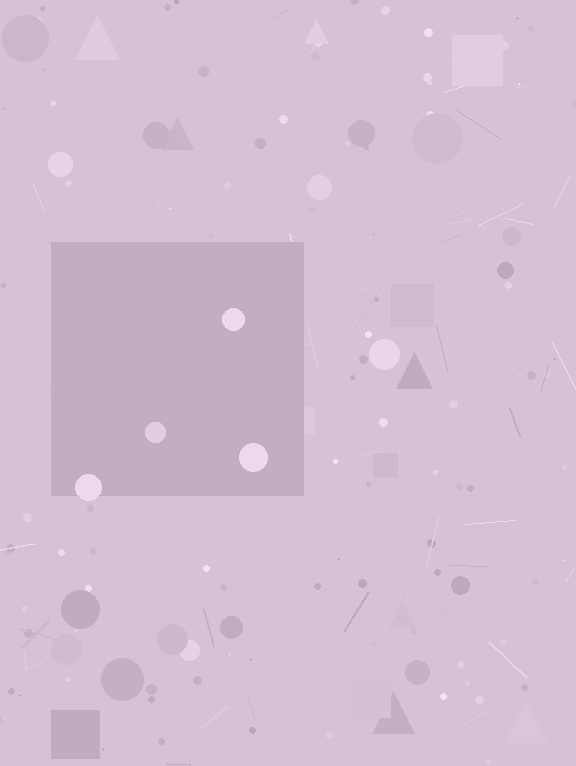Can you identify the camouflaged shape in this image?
The camouflaged shape is a square.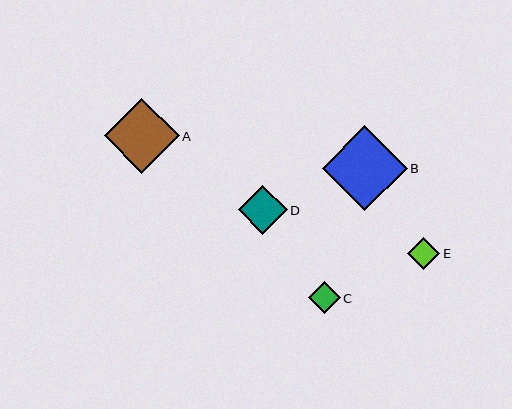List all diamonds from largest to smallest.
From largest to smallest: B, A, D, E, C.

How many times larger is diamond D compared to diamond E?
Diamond D is approximately 1.5 times the size of diamond E.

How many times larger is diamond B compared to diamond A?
Diamond B is approximately 1.1 times the size of diamond A.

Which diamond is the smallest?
Diamond C is the smallest with a size of approximately 32 pixels.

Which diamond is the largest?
Diamond B is the largest with a size of approximately 85 pixels.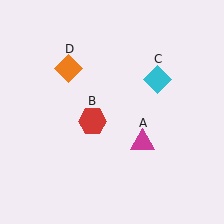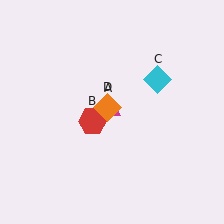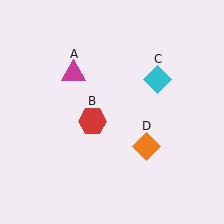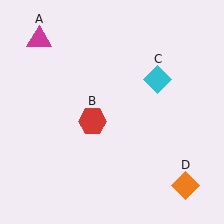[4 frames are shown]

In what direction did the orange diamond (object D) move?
The orange diamond (object D) moved down and to the right.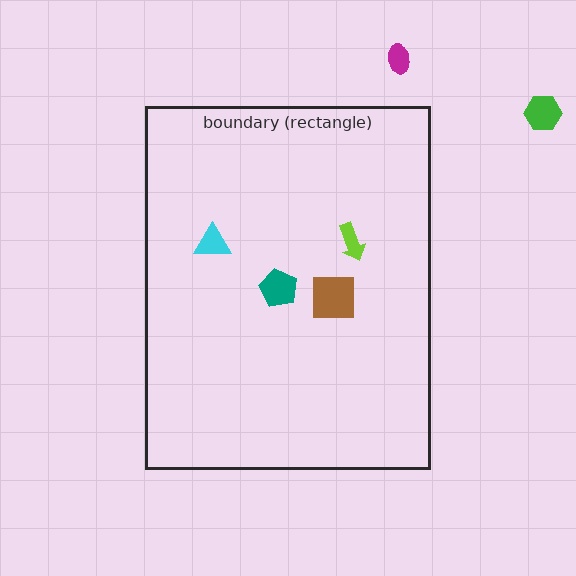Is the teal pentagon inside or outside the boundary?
Inside.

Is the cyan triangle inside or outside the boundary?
Inside.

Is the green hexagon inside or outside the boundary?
Outside.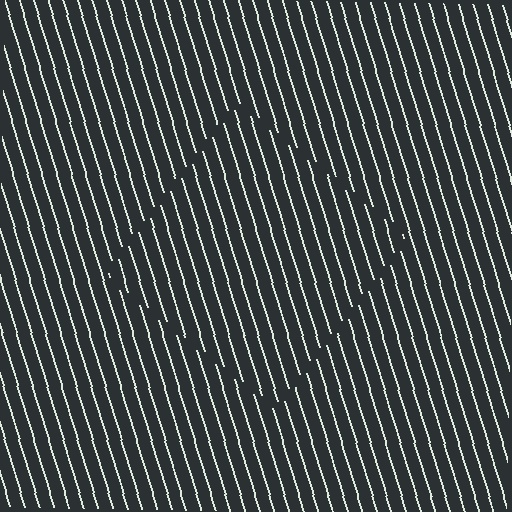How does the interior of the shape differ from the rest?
The interior of the shape contains the same grating, shifted by half a period — the contour is defined by the phase discontinuity where line-ends from the inner and outer gratings abut.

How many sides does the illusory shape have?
4 sides — the line-ends trace a square.